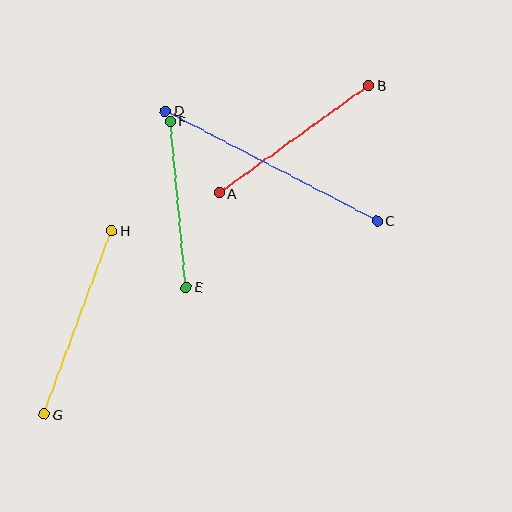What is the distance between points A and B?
The distance is approximately 184 pixels.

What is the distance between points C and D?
The distance is approximately 238 pixels.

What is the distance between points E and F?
The distance is approximately 167 pixels.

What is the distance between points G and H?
The distance is approximately 196 pixels.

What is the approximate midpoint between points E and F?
The midpoint is at approximately (178, 204) pixels.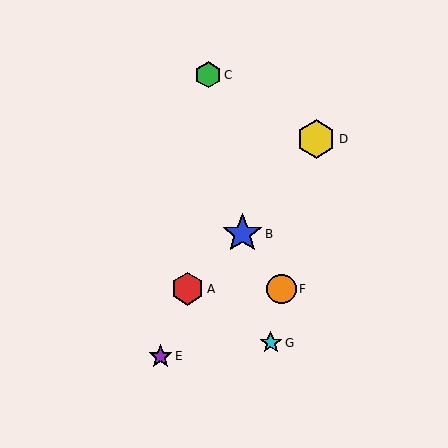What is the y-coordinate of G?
Object G is at y≈343.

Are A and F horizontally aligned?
Yes, both are at y≈289.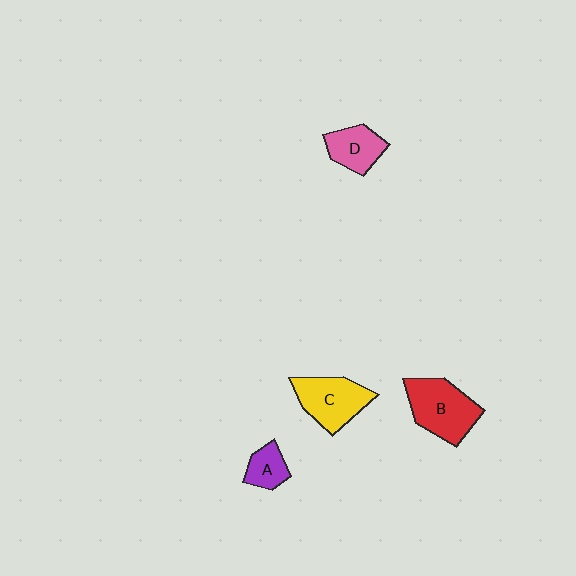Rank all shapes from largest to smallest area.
From largest to smallest: B (red), C (yellow), D (pink), A (purple).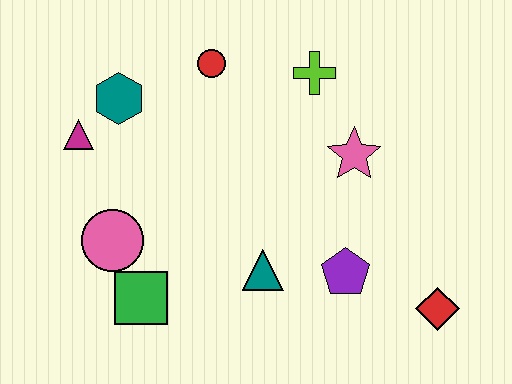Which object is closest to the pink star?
The lime cross is closest to the pink star.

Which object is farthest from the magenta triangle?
The red diamond is farthest from the magenta triangle.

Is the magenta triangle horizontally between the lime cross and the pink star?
No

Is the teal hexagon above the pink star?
Yes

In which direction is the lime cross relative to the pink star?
The lime cross is above the pink star.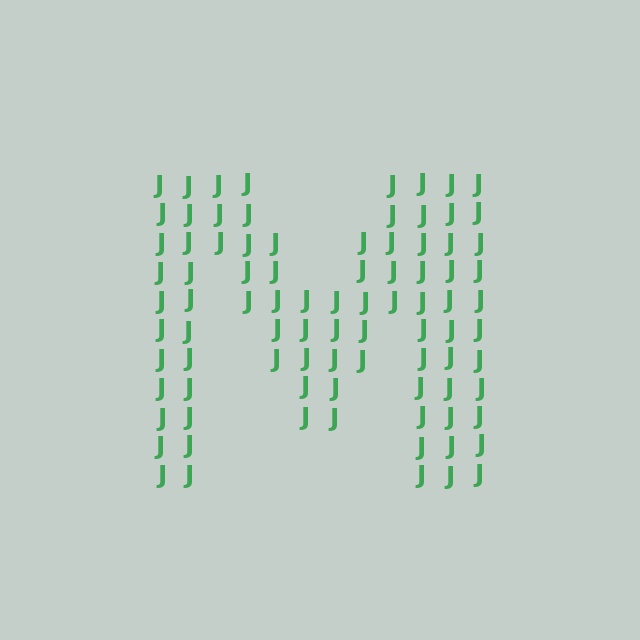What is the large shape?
The large shape is the letter M.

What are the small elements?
The small elements are letter J's.